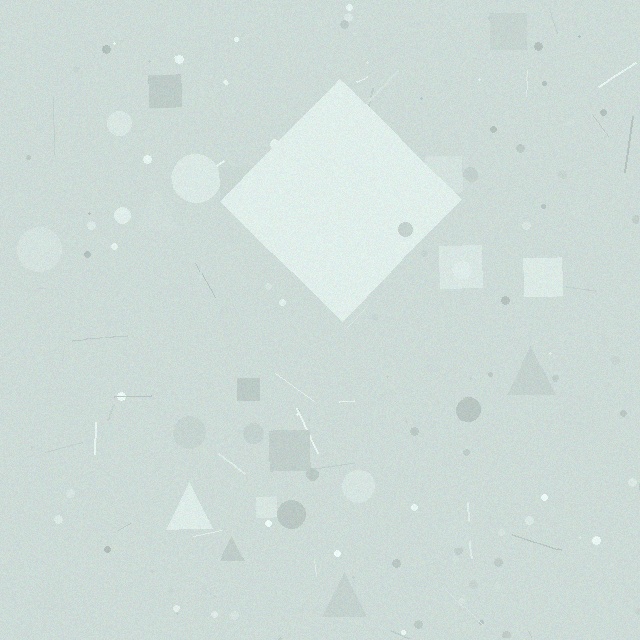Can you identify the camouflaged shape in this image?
The camouflaged shape is a diamond.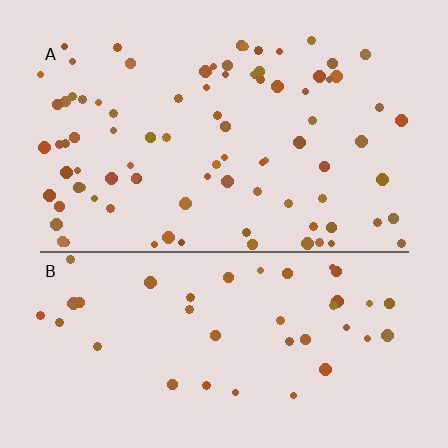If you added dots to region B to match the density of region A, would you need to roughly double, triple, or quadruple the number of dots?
Approximately double.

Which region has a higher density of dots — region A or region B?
A (the top).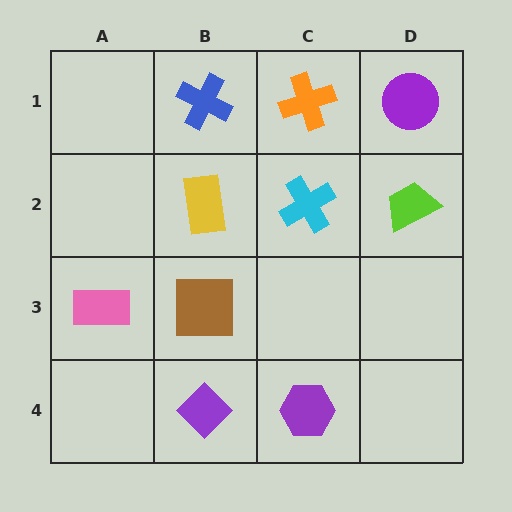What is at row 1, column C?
An orange cross.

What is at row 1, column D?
A purple circle.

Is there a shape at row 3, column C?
No, that cell is empty.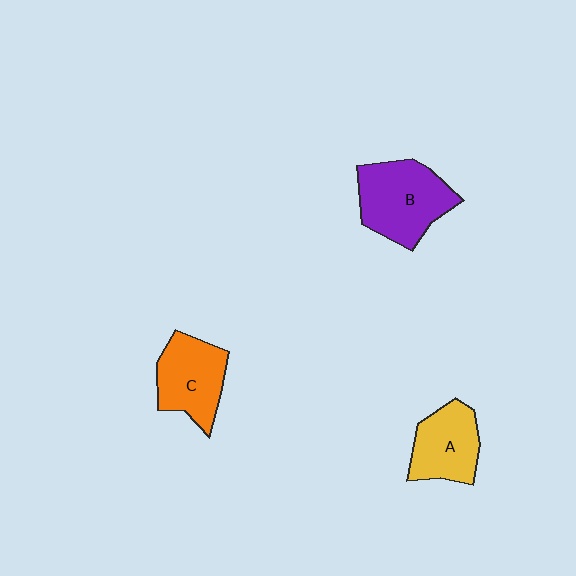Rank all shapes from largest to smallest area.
From largest to smallest: B (purple), C (orange), A (yellow).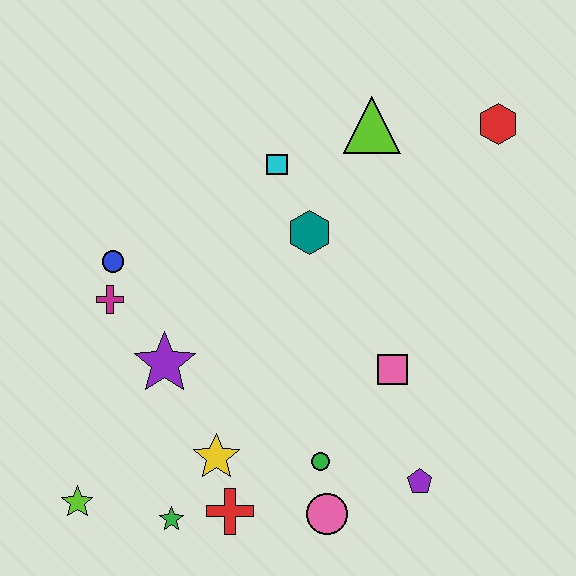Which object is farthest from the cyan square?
The lime star is farthest from the cyan square.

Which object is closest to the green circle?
The pink circle is closest to the green circle.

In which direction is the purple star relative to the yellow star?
The purple star is above the yellow star.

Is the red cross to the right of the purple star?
Yes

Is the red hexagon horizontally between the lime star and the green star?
No